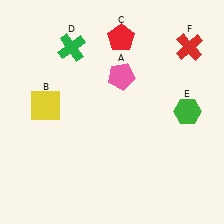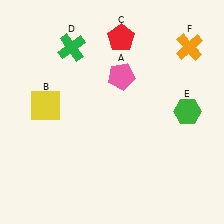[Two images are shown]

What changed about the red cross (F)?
In Image 1, F is red. In Image 2, it changed to orange.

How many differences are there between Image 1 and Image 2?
There is 1 difference between the two images.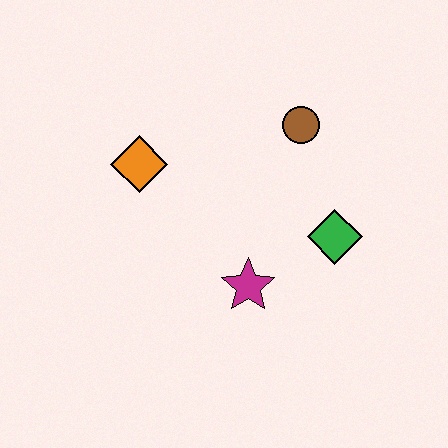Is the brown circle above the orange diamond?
Yes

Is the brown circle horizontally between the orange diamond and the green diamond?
Yes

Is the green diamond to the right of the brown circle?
Yes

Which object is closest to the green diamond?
The magenta star is closest to the green diamond.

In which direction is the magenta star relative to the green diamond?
The magenta star is to the left of the green diamond.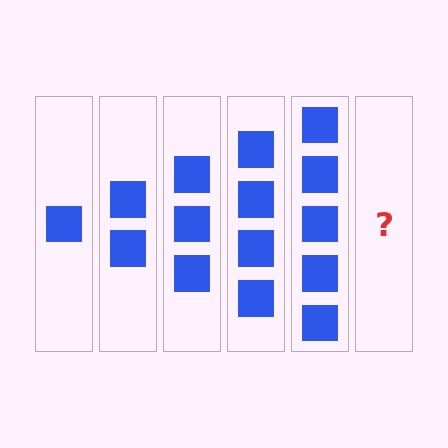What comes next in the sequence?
The next element should be 6 squares.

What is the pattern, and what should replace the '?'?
The pattern is that each step adds one more square. The '?' should be 6 squares.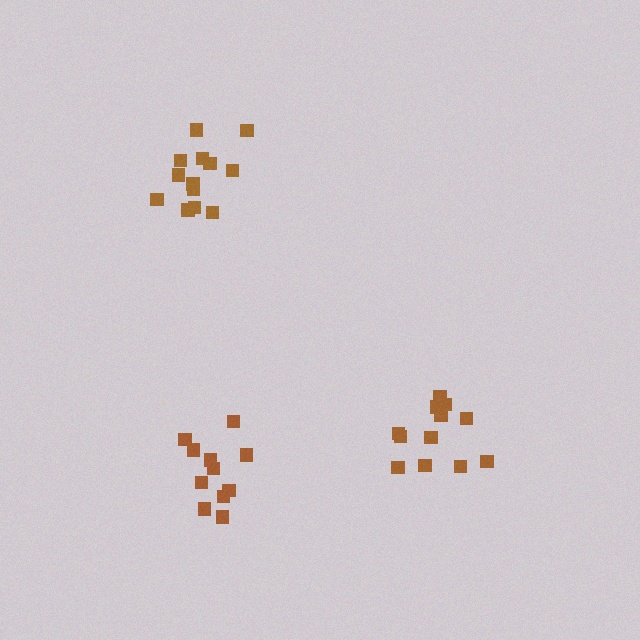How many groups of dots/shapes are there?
There are 3 groups.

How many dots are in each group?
Group 1: 13 dots, Group 2: 11 dots, Group 3: 12 dots (36 total).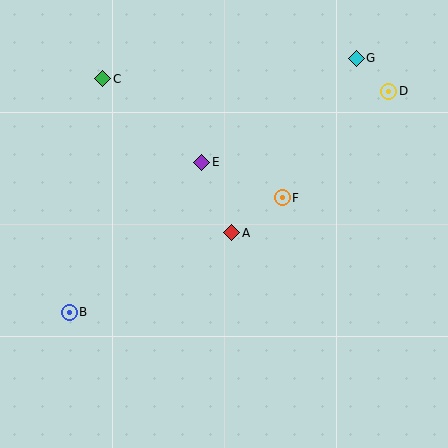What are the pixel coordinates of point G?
Point G is at (356, 58).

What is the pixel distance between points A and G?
The distance between A and G is 214 pixels.